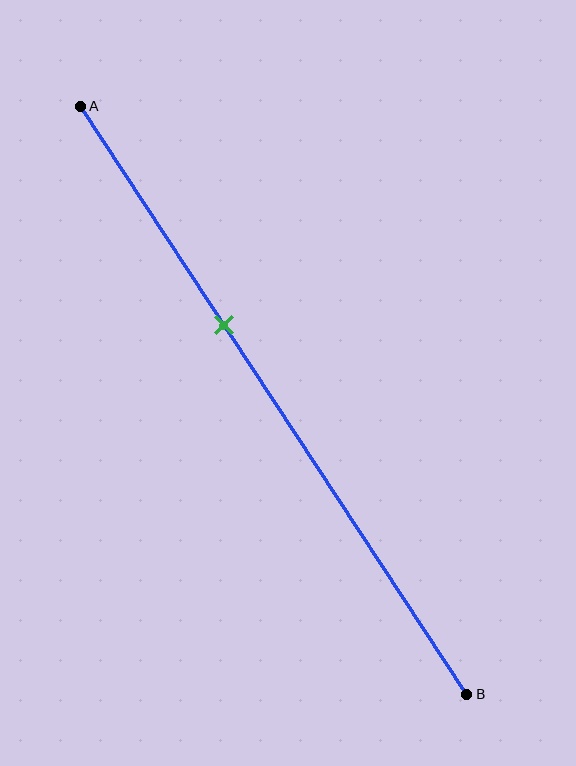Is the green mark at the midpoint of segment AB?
No, the mark is at about 35% from A, not at the 50% midpoint.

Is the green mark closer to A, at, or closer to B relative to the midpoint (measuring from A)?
The green mark is closer to point A than the midpoint of segment AB.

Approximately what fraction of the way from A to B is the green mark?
The green mark is approximately 35% of the way from A to B.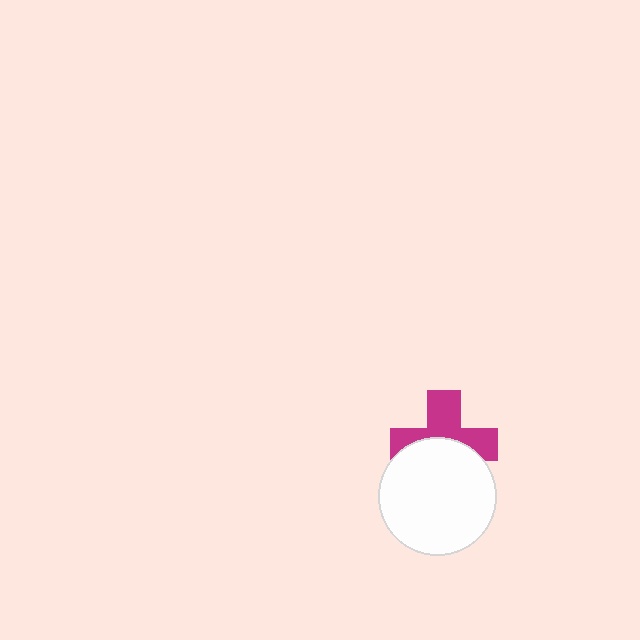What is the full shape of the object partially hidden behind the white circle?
The partially hidden object is a magenta cross.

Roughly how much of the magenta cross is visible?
About half of it is visible (roughly 53%).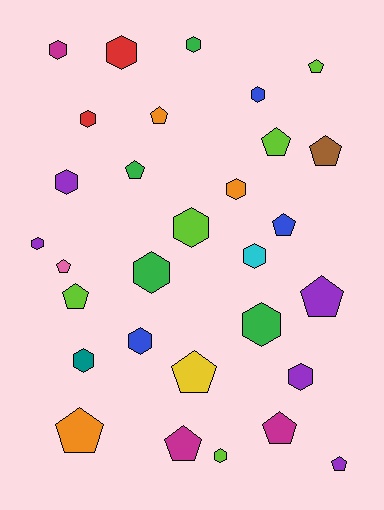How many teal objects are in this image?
There is 1 teal object.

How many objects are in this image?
There are 30 objects.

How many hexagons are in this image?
There are 16 hexagons.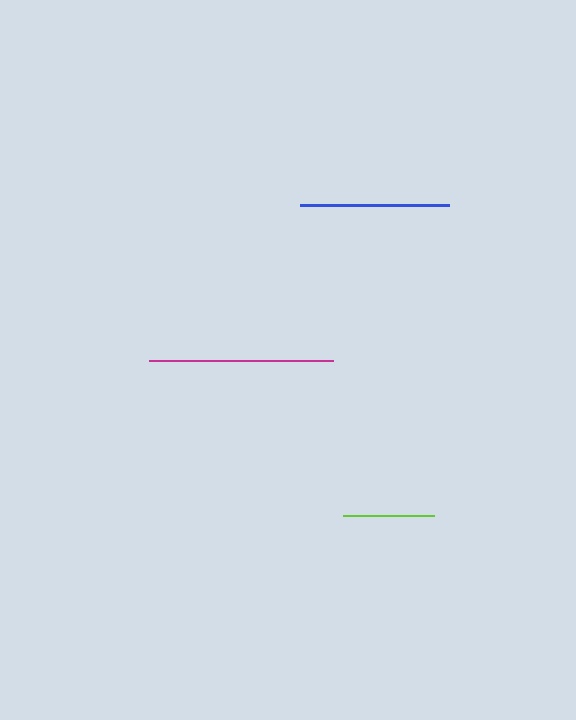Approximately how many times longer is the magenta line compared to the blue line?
The magenta line is approximately 1.2 times the length of the blue line.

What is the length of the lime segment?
The lime segment is approximately 91 pixels long.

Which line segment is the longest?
The magenta line is the longest at approximately 184 pixels.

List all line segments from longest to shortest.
From longest to shortest: magenta, blue, lime.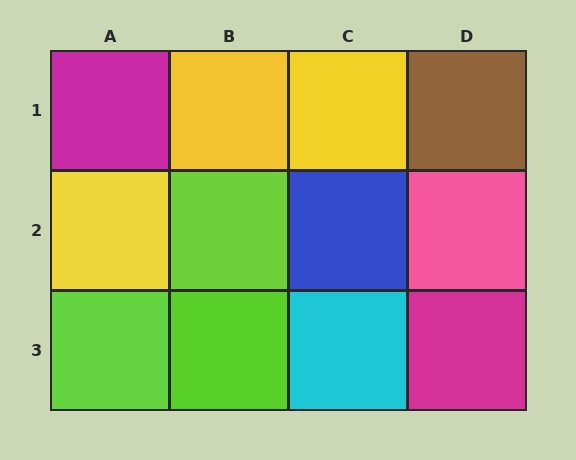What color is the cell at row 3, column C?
Cyan.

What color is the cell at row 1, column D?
Brown.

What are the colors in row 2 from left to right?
Yellow, lime, blue, pink.